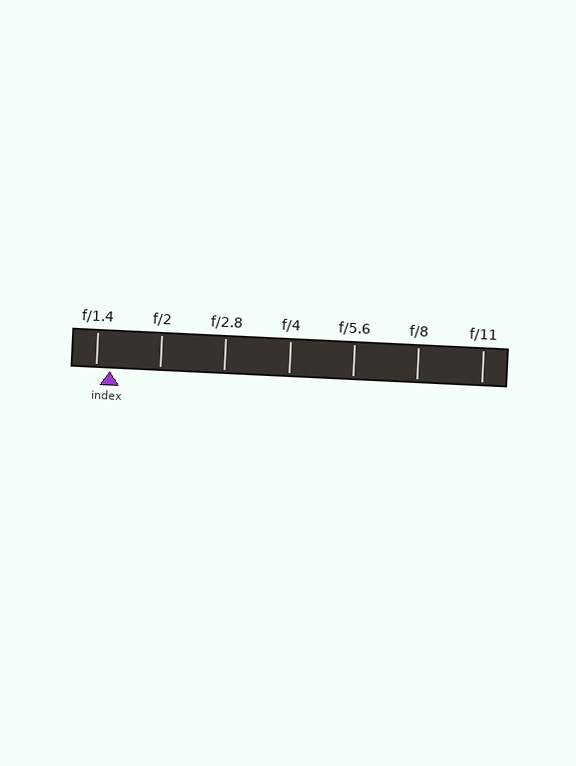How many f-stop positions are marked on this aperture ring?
There are 7 f-stop positions marked.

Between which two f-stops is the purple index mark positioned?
The index mark is between f/1.4 and f/2.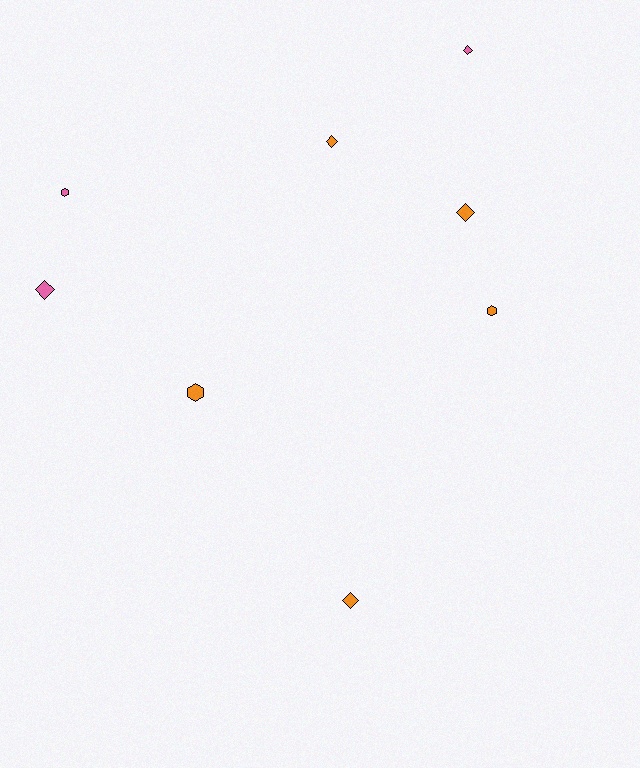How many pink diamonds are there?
There are 2 pink diamonds.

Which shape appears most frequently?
Diamond, with 5 objects.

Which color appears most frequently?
Orange, with 5 objects.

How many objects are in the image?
There are 8 objects.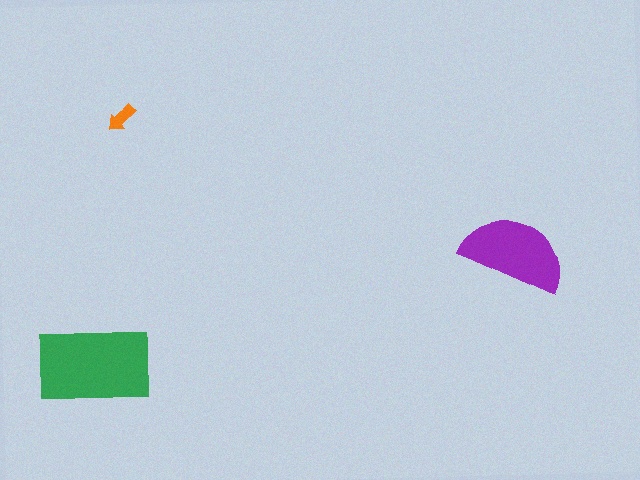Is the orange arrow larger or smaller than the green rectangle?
Smaller.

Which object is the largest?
The green rectangle.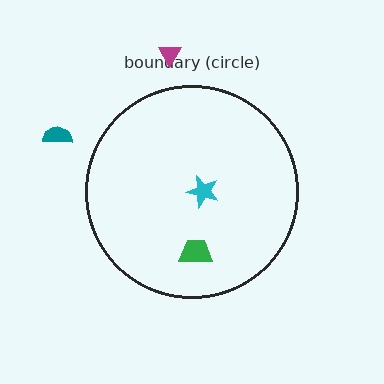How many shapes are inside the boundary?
2 inside, 2 outside.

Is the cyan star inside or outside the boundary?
Inside.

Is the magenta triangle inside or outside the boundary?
Outside.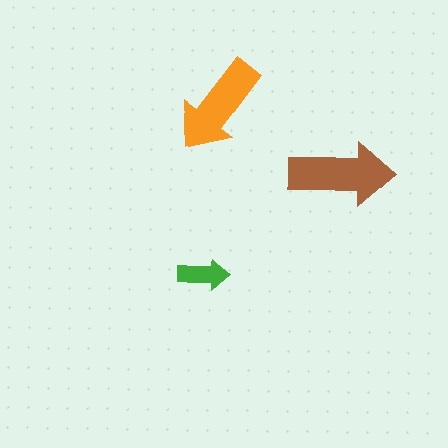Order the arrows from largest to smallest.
the brown one, the orange one, the green one.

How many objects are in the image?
There are 3 objects in the image.